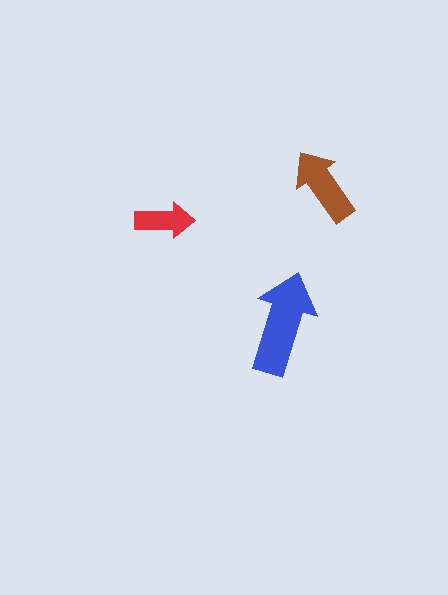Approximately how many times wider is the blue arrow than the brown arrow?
About 1.5 times wider.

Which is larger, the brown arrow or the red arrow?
The brown one.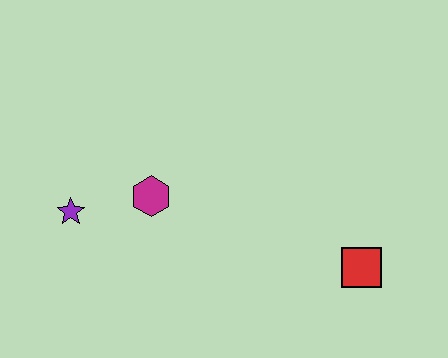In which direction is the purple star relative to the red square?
The purple star is to the left of the red square.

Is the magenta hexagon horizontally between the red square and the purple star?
Yes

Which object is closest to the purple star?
The magenta hexagon is closest to the purple star.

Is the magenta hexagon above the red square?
Yes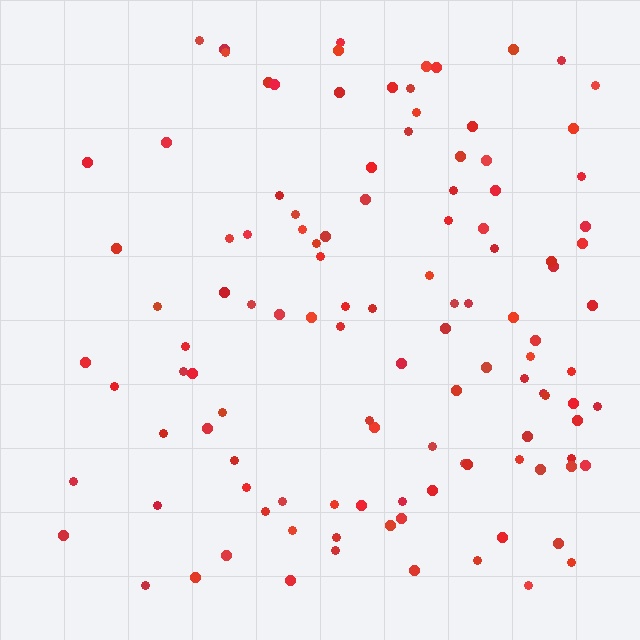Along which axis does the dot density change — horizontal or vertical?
Horizontal.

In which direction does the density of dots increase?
From left to right, with the right side densest.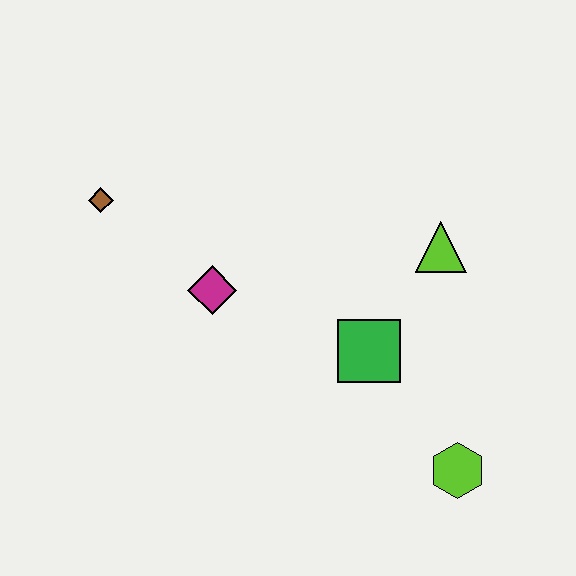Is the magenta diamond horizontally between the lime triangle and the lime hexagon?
No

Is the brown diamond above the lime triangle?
Yes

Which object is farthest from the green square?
The brown diamond is farthest from the green square.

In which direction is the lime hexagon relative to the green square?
The lime hexagon is below the green square.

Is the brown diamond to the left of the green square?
Yes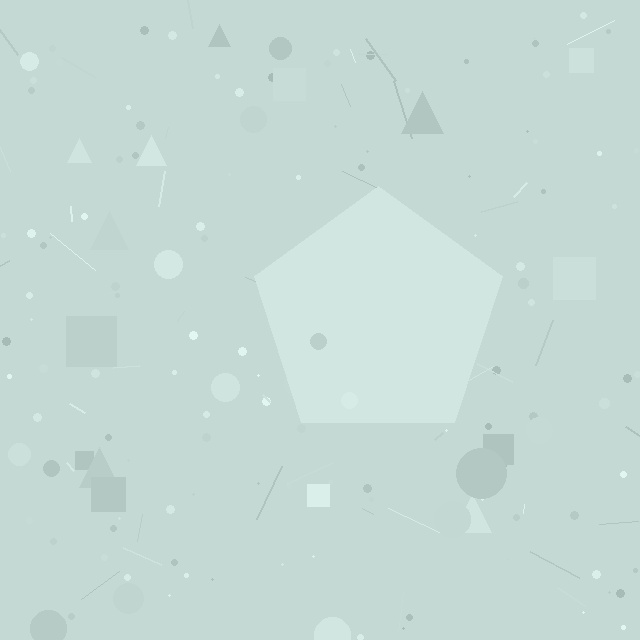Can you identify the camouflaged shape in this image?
The camouflaged shape is a pentagon.